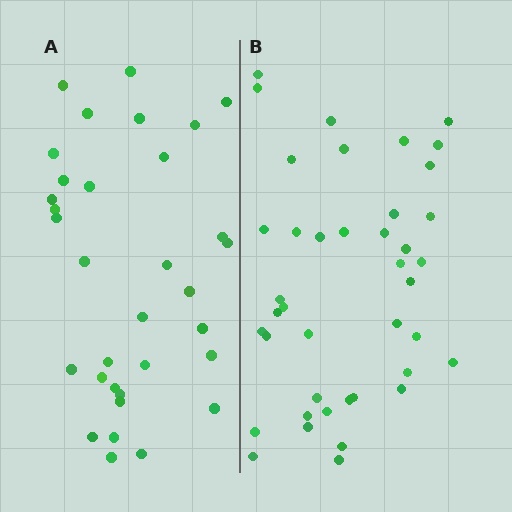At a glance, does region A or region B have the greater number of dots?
Region B (the right region) has more dots.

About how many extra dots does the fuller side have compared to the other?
Region B has roughly 8 or so more dots than region A.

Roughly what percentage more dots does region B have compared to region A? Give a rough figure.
About 25% more.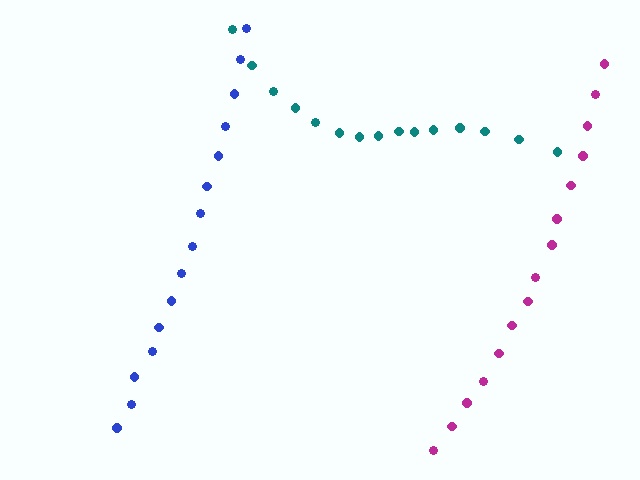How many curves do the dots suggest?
There are 3 distinct paths.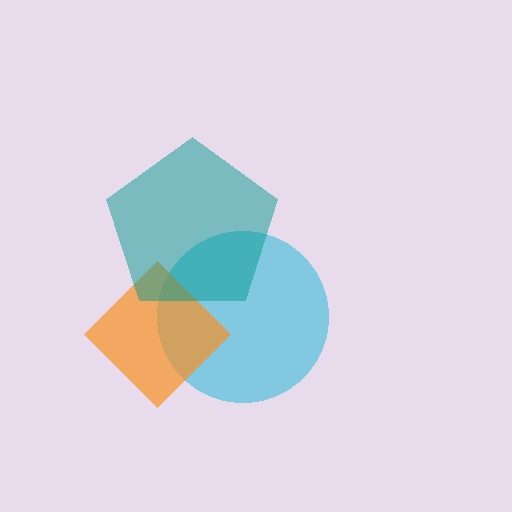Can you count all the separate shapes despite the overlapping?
Yes, there are 3 separate shapes.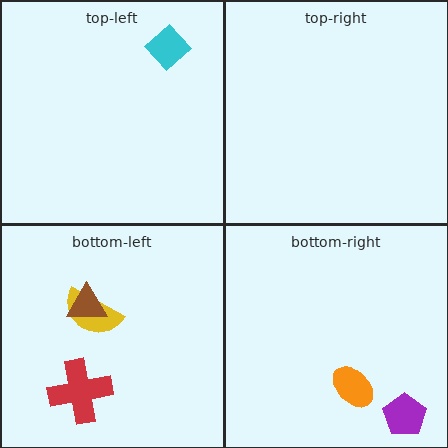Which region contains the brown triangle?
The bottom-left region.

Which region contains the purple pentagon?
The bottom-right region.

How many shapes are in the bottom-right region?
2.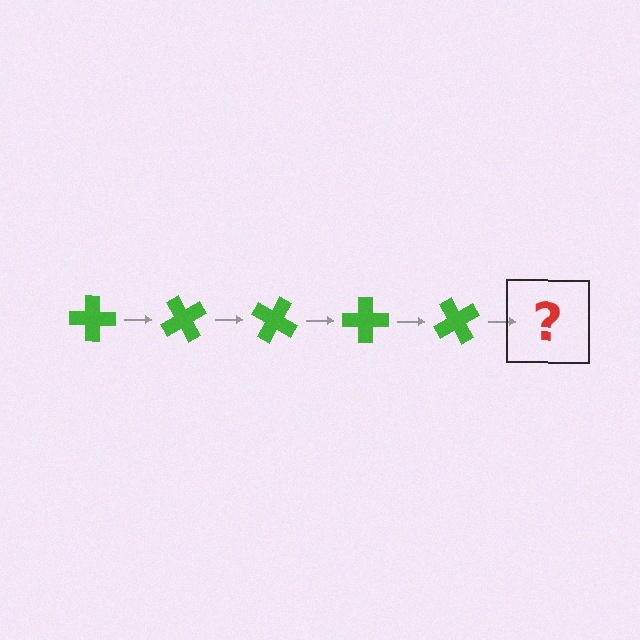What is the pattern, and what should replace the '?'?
The pattern is that the cross rotates 60 degrees each step. The '?' should be a green cross rotated 300 degrees.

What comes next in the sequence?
The next element should be a green cross rotated 300 degrees.